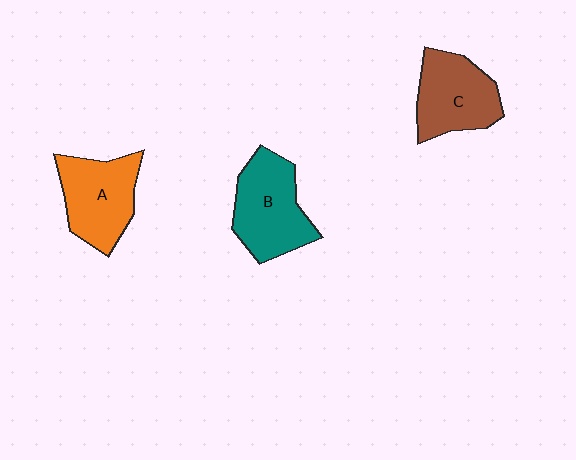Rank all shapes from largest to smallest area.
From largest to smallest: B (teal), A (orange), C (brown).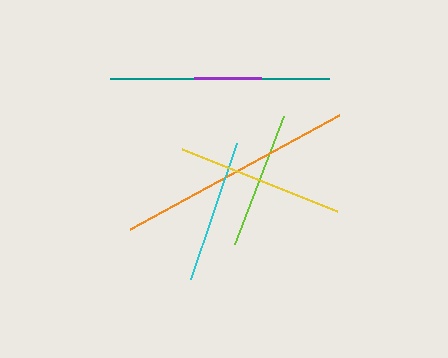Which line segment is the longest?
The orange line is the longest at approximately 238 pixels.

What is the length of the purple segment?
The purple segment is approximately 67 pixels long.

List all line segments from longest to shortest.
From longest to shortest: orange, teal, yellow, cyan, lime, purple.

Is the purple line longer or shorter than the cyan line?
The cyan line is longer than the purple line.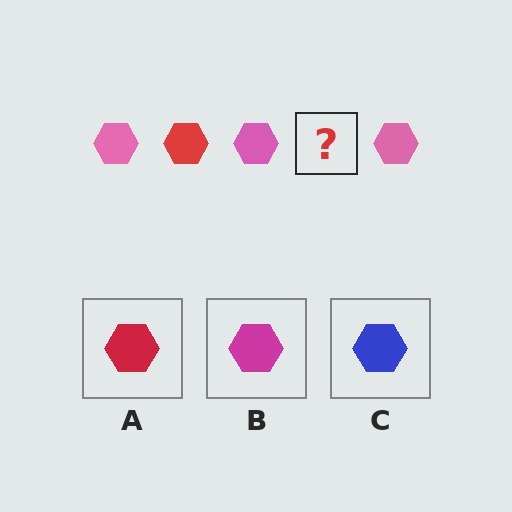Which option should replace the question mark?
Option A.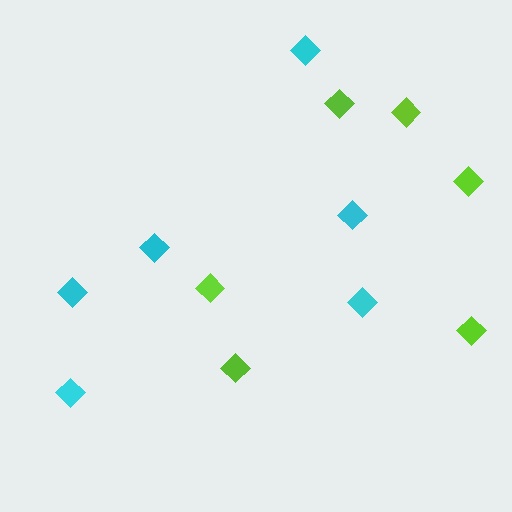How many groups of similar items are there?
There are 2 groups: one group of cyan diamonds (6) and one group of lime diamonds (6).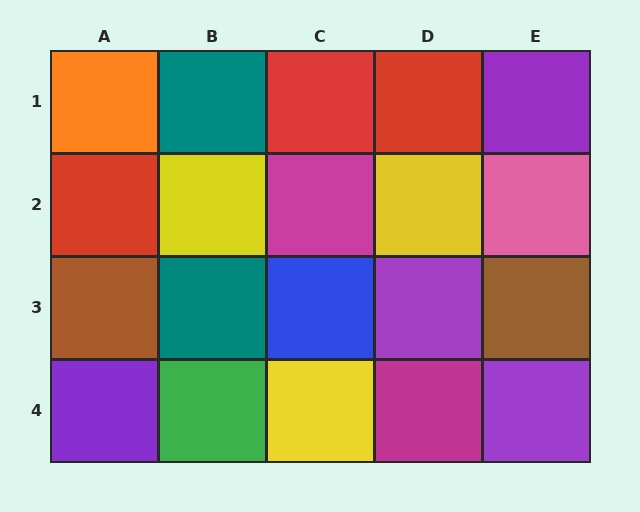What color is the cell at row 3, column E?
Brown.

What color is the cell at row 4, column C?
Yellow.